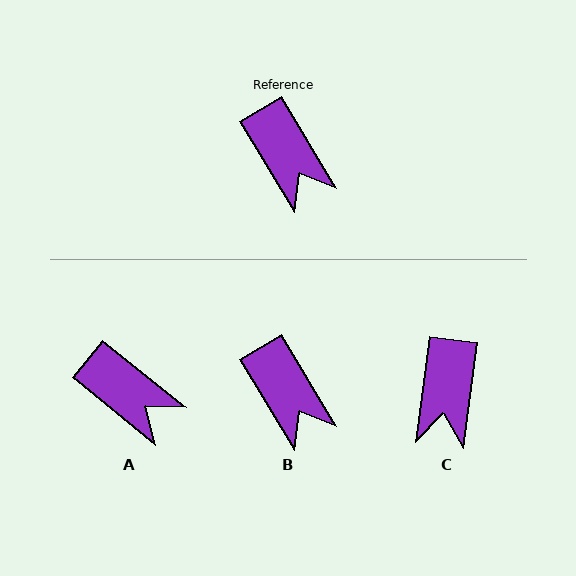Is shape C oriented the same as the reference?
No, it is off by about 39 degrees.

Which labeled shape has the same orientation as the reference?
B.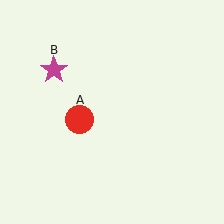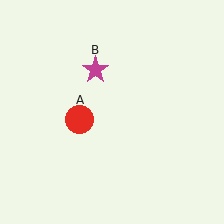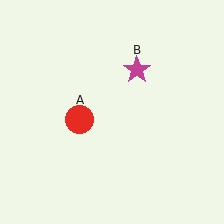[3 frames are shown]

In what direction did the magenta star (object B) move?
The magenta star (object B) moved right.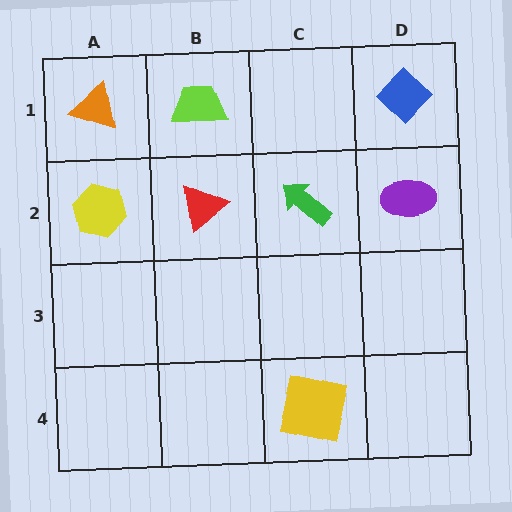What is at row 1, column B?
A lime trapezoid.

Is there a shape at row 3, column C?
No, that cell is empty.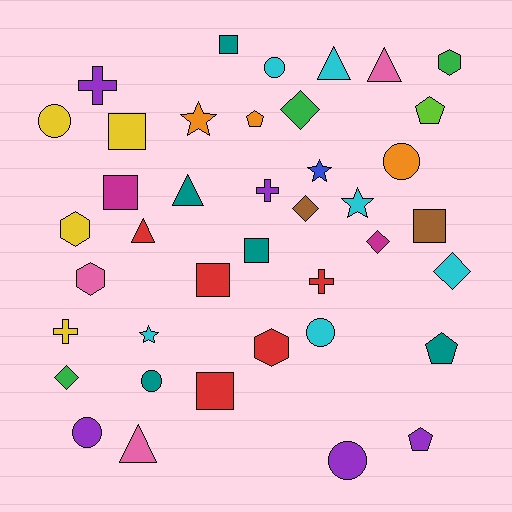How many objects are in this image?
There are 40 objects.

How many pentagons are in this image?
There are 4 pentagons.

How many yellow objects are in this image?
There are 4 yellow objects.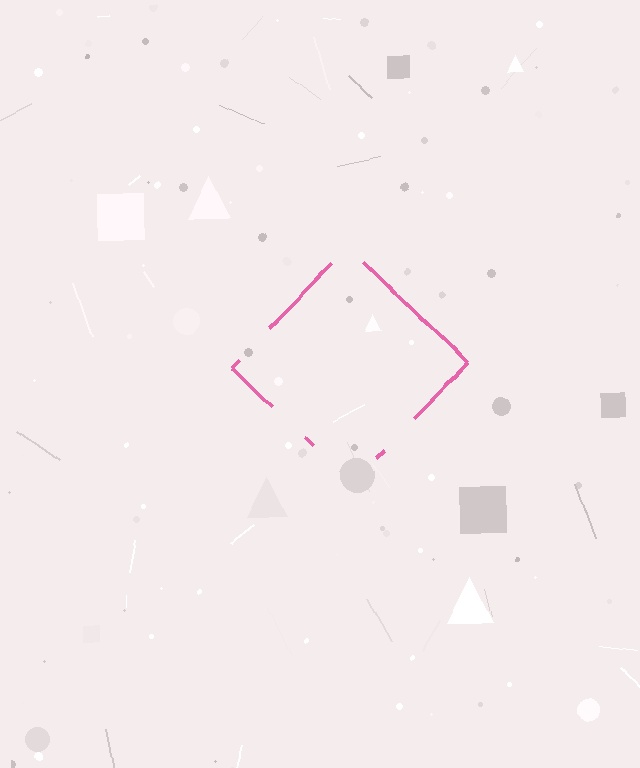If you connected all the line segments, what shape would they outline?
They would outline a diamond.